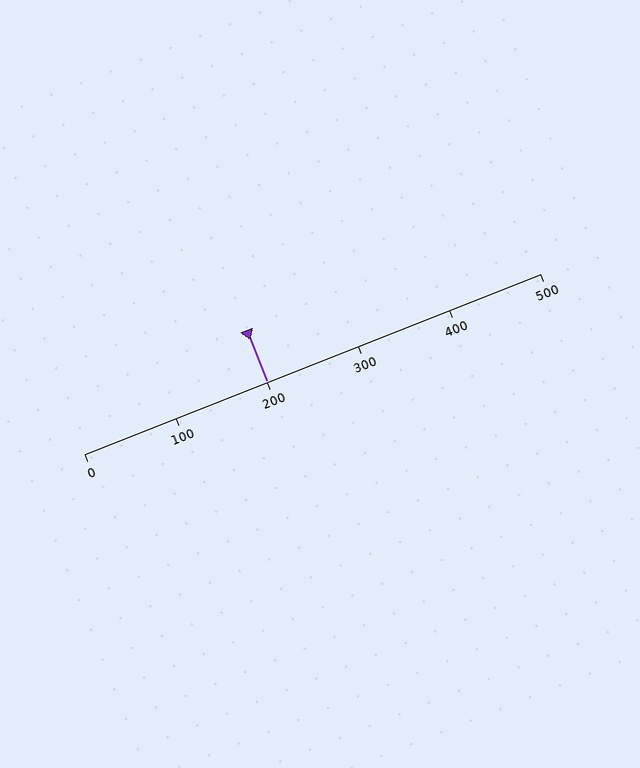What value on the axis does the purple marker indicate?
The marker indicates approximately 200.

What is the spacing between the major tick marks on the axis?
The major ticks are spaced 100 apart.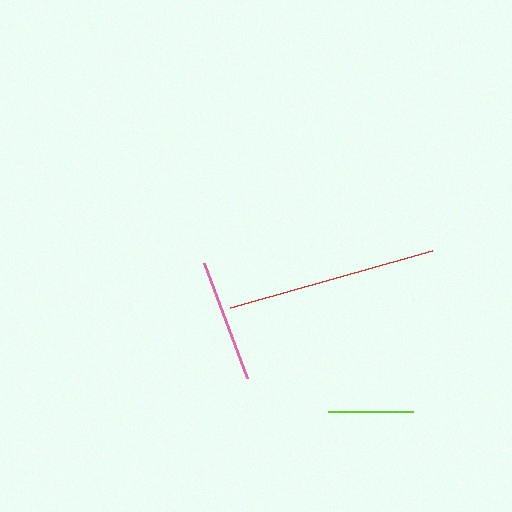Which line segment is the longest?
The red line is the longest at approximately 210 pixels.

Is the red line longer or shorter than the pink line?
The red line is longer than the pink line.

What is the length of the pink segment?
The pink segment is approximately 122 pixels long.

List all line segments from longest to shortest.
From longest to shortest: red, pink, lime.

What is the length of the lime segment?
The lime segment is approximately 85 pixels long.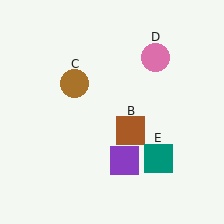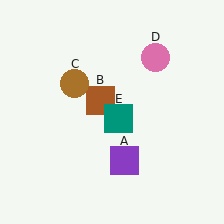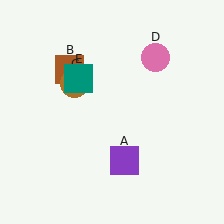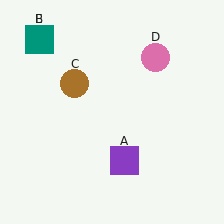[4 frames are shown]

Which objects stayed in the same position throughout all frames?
Purple square (object A) and brown circle (object C) and pink circle (object D) remained stationary.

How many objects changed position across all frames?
2 objects changed position: brown square (object B), teal square (object E).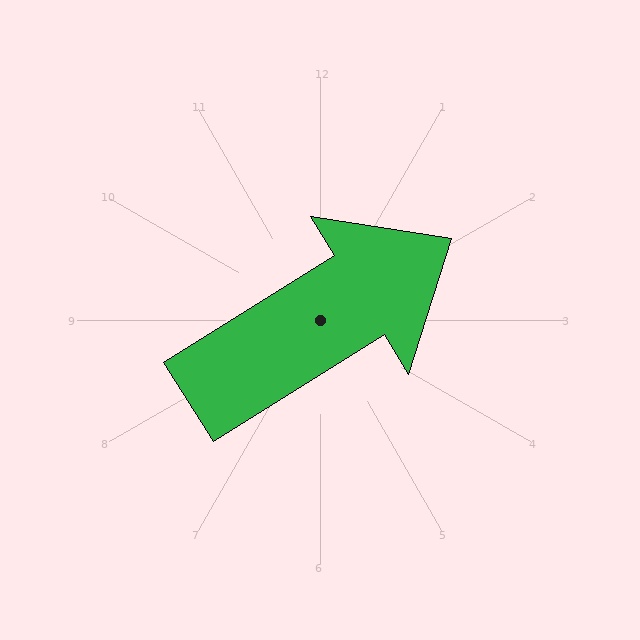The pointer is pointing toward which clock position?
Roughly 2 o'clock.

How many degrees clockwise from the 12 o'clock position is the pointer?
Approximately 58 degrees.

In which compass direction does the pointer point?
Northeast.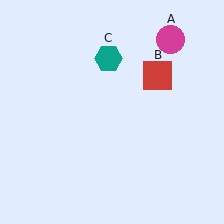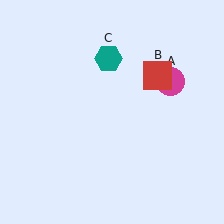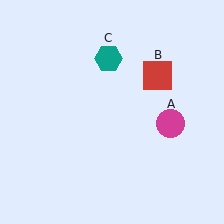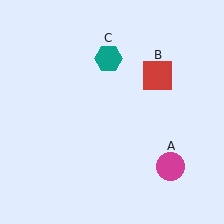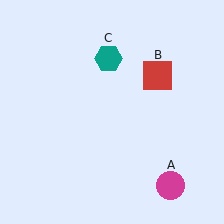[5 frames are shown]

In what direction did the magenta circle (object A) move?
The magenta circle (object A) moved down.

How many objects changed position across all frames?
1 object changed position: magenta circle (object A).